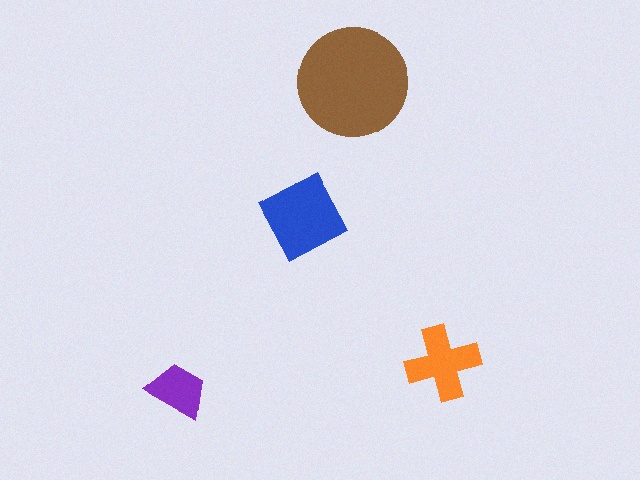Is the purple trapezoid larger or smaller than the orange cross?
Smaller.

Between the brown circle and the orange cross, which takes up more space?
The brown circle.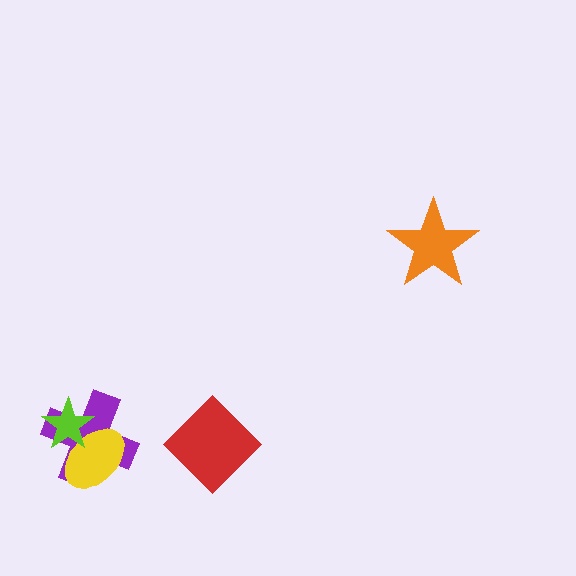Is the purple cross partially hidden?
Yes, it is partially covered by another shape.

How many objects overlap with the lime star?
2 objects overlap with the lime star.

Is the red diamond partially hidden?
No, no other shape covers it.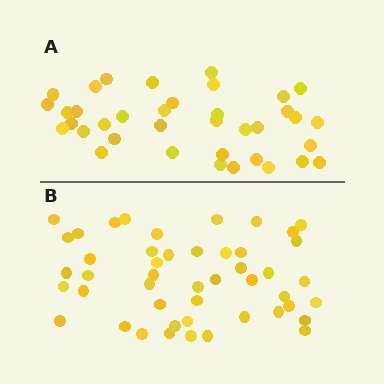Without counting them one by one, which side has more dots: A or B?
Region B (the bottom region) has more dots.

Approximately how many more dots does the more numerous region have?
Region B has roughly 10 or so more dots than region A.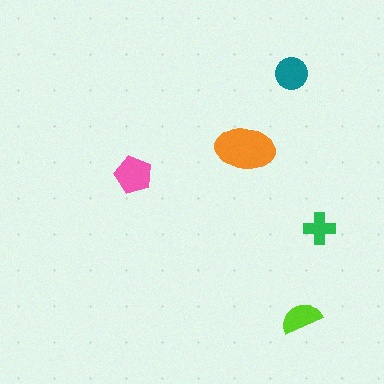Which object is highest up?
The teal circle is topmost.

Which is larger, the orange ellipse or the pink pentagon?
The orange ellipse.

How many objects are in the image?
There are 5 objects in the image.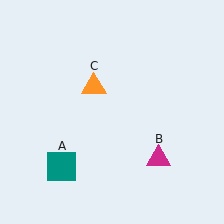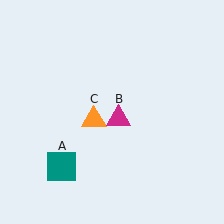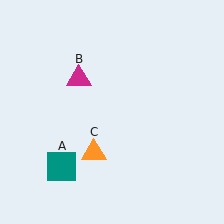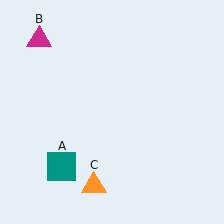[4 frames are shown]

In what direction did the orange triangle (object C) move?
The orange triangle (object C) moved down.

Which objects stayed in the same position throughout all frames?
Teal square (object A) remained stationary.